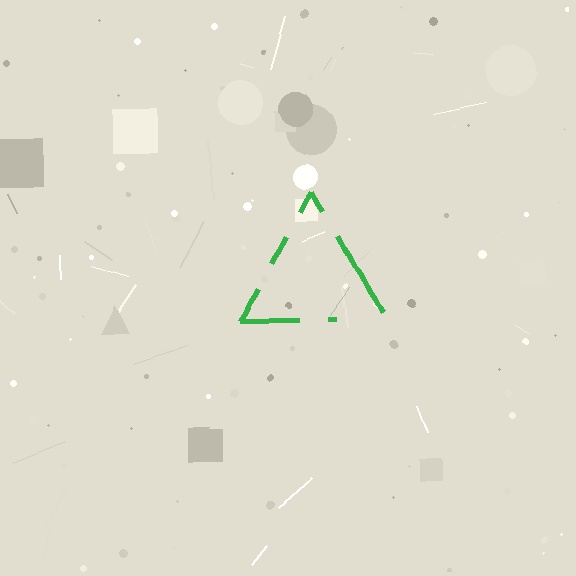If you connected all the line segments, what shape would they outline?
They would outline a triangle.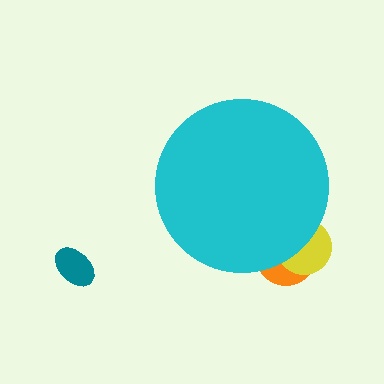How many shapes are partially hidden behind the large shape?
2 shapes are partially hidden.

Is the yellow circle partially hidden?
Yes, the yellow circle is partially hidden behind the cyan circle.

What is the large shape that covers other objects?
A cyan circle.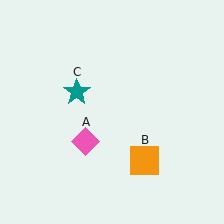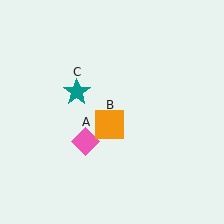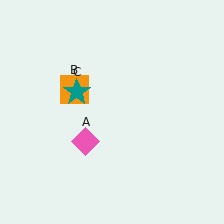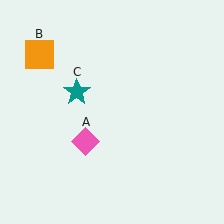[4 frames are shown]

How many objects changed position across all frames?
1 object changed position: orange square (object B).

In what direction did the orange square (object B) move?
The orange square (object B) moved up and to the left.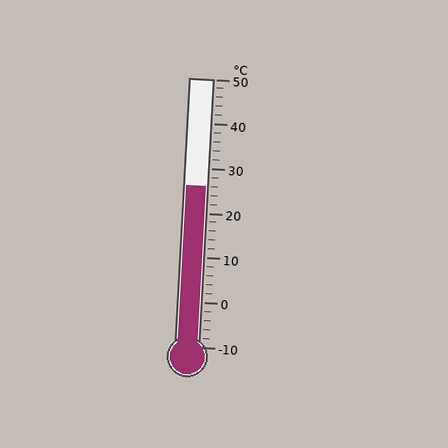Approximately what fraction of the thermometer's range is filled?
The thermometer is filled to approximately 60% of its range.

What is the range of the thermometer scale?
The thermometer scale ranges from -10°C to 50°C.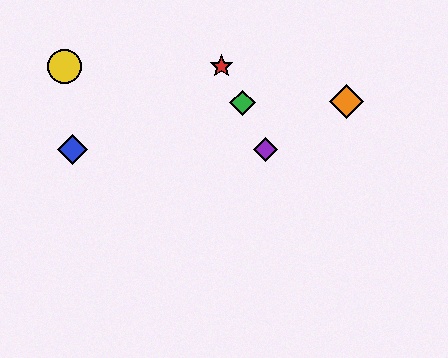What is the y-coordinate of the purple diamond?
The purple diamond is at y≈150.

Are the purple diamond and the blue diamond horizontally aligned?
Yes, both are at y≈150.